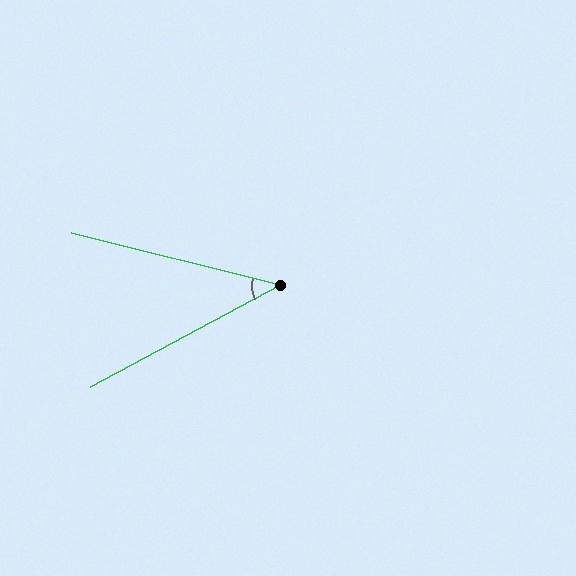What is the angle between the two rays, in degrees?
Approximately 42 degrees.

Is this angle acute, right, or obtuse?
It is acute.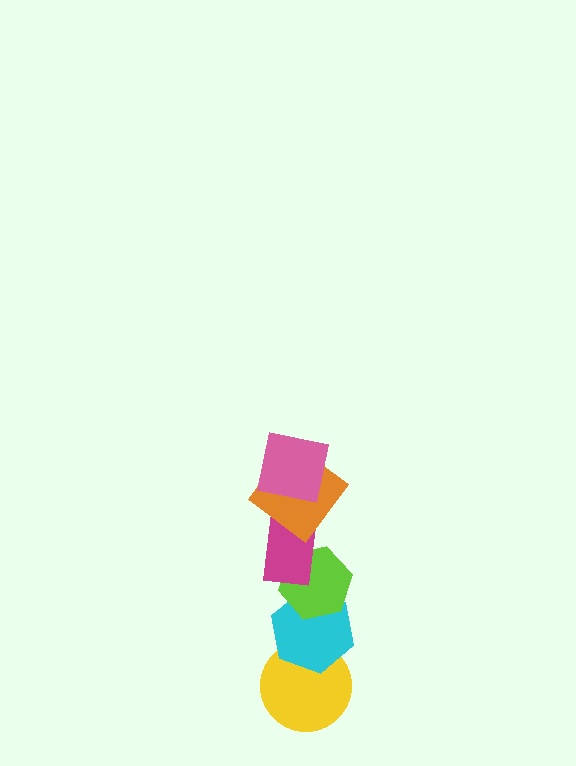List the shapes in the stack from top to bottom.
From top to bottom: the pink square, the orange diamond, the magenta rectangle, the lime hexagon, the cyan hexagon, the yellow circle.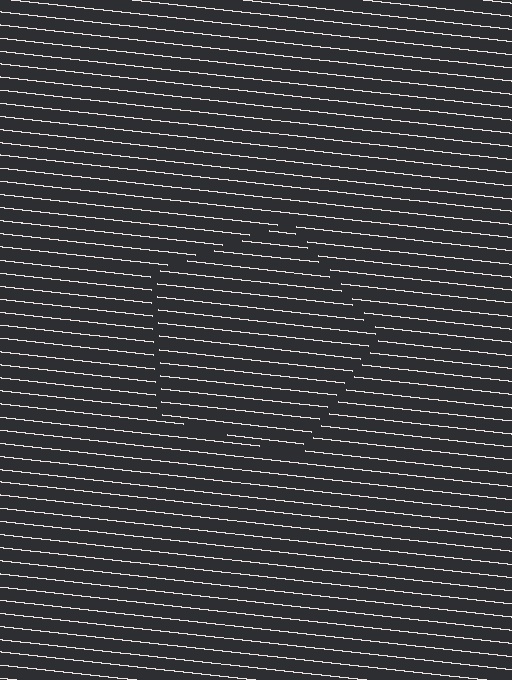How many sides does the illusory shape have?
5 sides — the line-ends trace a pentagon.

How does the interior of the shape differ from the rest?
The interior of the shape contains the same grating, shifted by half a period — the contour is defined by the phase discontinuity where line-ends from the inner and outer gratings abut.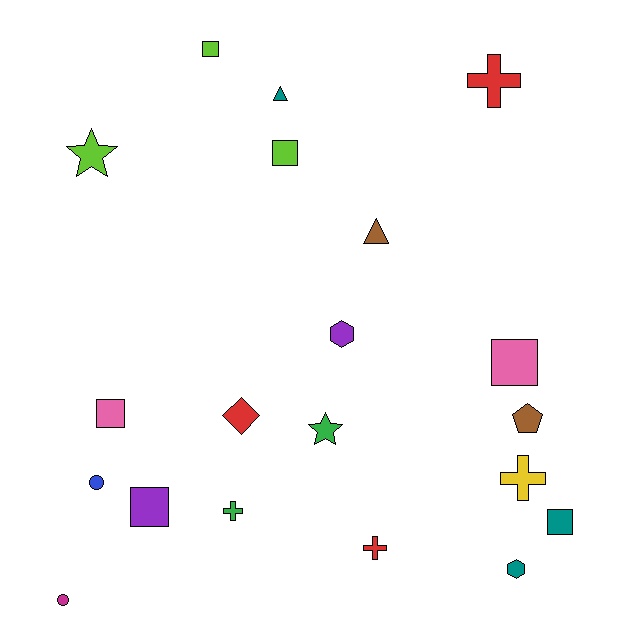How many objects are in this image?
There are 20 objects.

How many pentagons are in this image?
There is 1 pentagon.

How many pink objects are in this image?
There are 2 pink objects.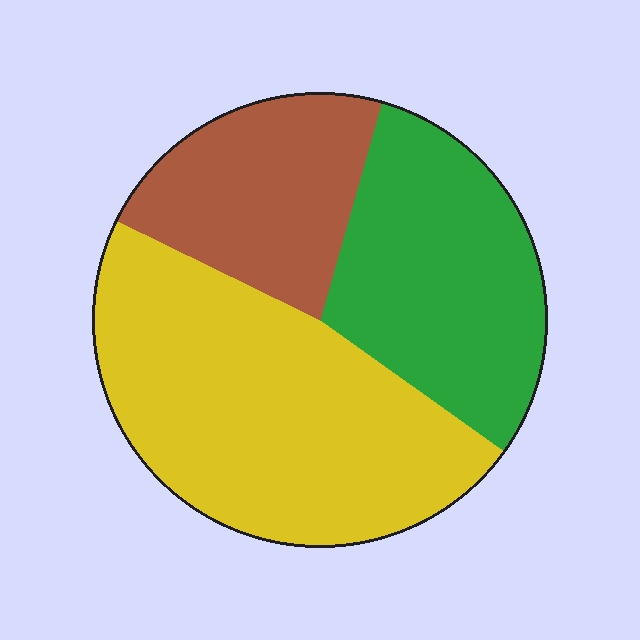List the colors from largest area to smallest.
From largest to smallest: yellow, green, brown.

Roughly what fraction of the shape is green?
Green covers about 30% of the shape.